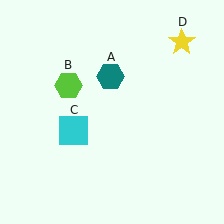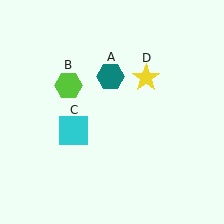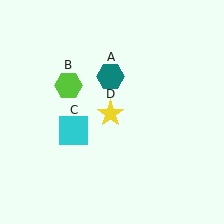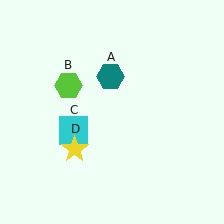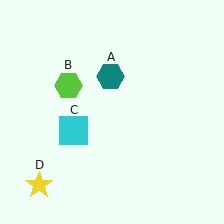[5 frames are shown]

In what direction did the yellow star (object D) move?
The yellow star (object D) moved down and to the left.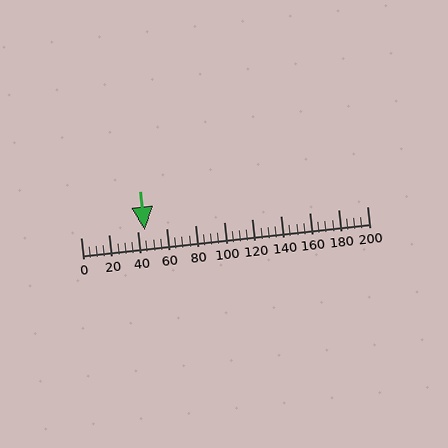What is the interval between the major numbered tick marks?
The major tick marks are spaced 20 units apart.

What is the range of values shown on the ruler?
The ruler shows values from 0 to 200.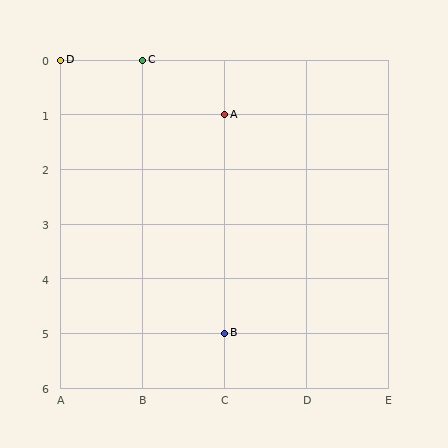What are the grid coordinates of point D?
Point D is at grid coordinates (A, 0).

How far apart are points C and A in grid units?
Points C and A are 1 column and 1 row apart (about 1.4 grid units diagonally).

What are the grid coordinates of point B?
Point B is at grid coordinates (C, 5).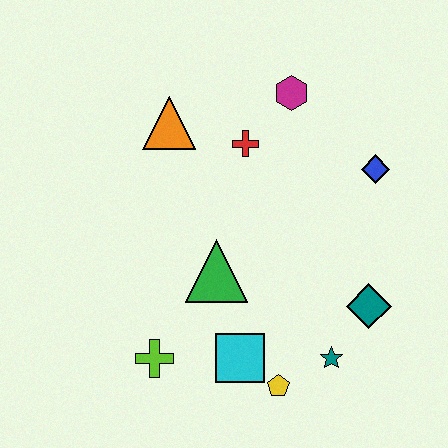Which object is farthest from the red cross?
The yellow pentagon is farthest from the red cross.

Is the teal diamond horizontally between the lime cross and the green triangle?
No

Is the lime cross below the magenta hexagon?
Yes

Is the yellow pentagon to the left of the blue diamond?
Yes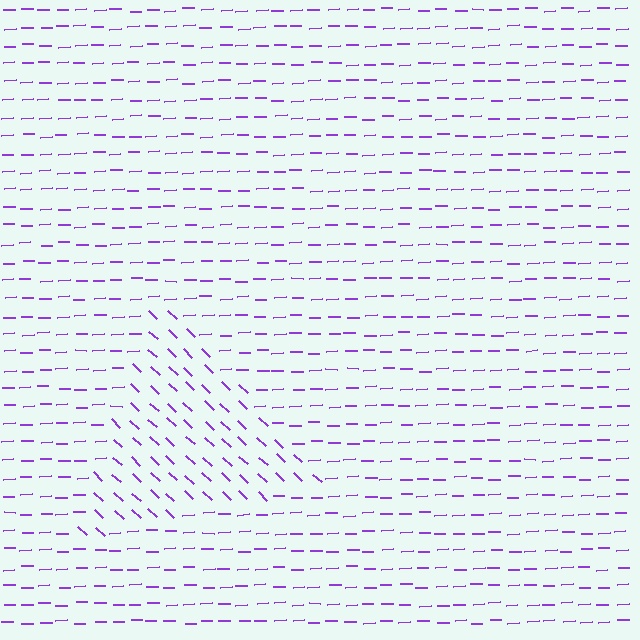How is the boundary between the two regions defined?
The boundary is defined purely by a change in line orientation (approximately 45 degrees difference). All lines are the same color and thickness.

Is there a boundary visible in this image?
Yes, there is a texture boundary formed by a change in line orientation.